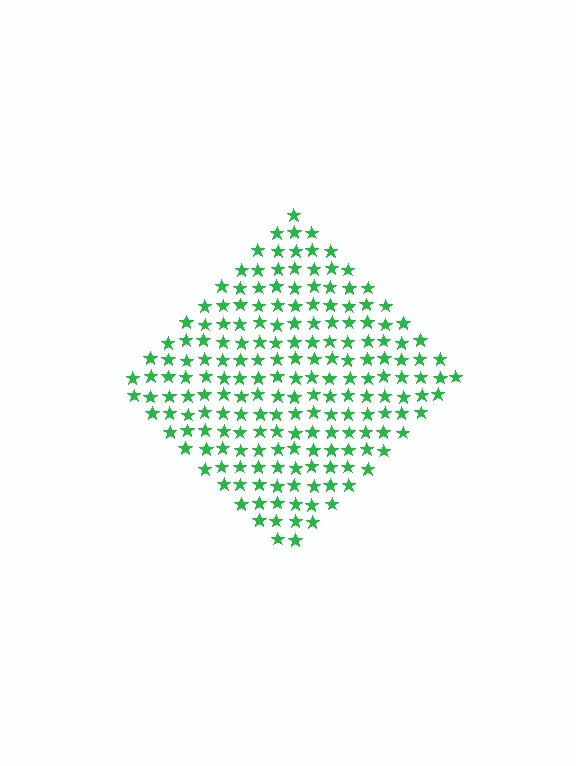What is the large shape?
The large shape is a diamond.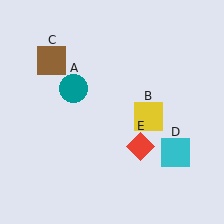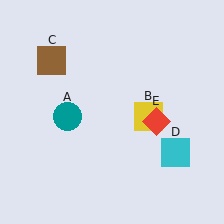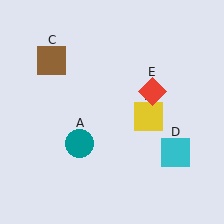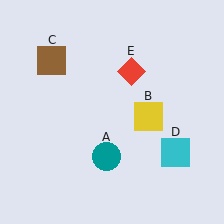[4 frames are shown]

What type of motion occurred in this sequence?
The teal circle (object A), red diamond (object E) rotated counterclockwise around the center of the scene.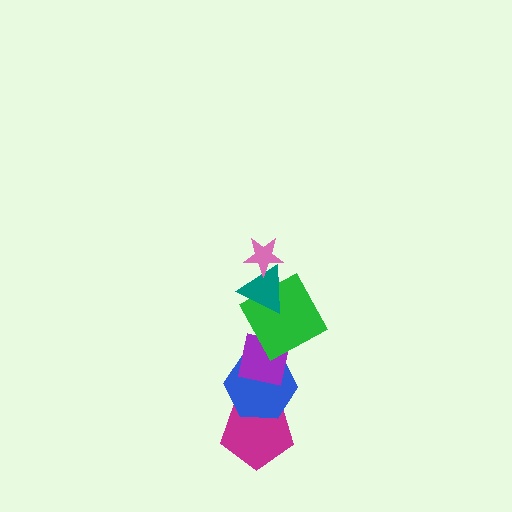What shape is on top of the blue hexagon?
The purple square is on top of the blue hexagon.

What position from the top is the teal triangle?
The teal triangle is 2nd from the top.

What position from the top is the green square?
The green square is 3rd from the top.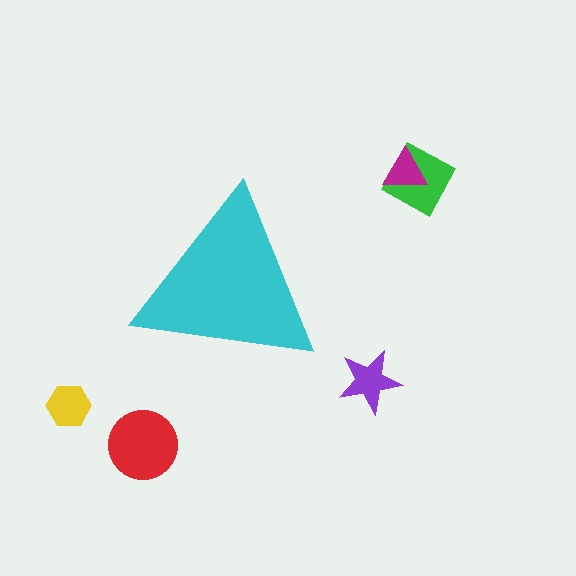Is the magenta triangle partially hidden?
No, the magenta triangle is fully visible.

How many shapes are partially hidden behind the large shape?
0 shapes are partially hidden.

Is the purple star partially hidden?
No, the purple star is fully visible.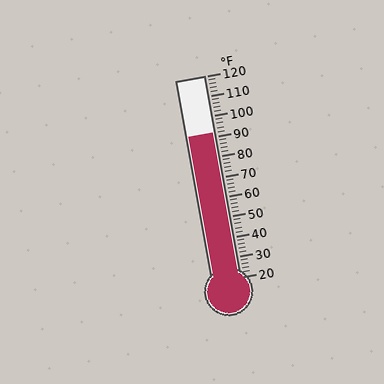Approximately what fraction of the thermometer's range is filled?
The thermometer is filled to approximately 70% of its range.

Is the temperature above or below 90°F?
The temperature is above 90°F.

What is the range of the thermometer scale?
The thermometer scale ranges from 20°F to 120°F.